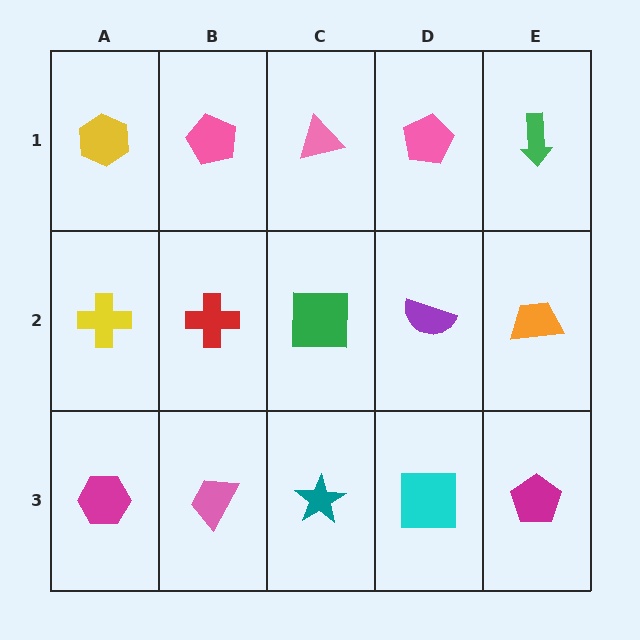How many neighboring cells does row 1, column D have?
3.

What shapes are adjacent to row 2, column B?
A pink pentagon (row 1, column B), a pink trapezoid (row 3, column B), a yellow cross (row 2, column A), a green square (row 2, column C).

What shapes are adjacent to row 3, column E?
An orange trapezoid (row 2, column E), a cyan square (row 3, column D).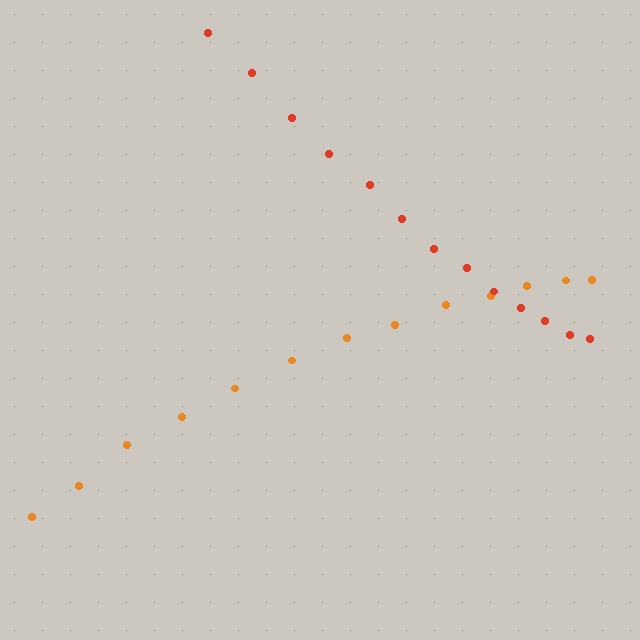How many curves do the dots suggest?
There are 2 distinct paths.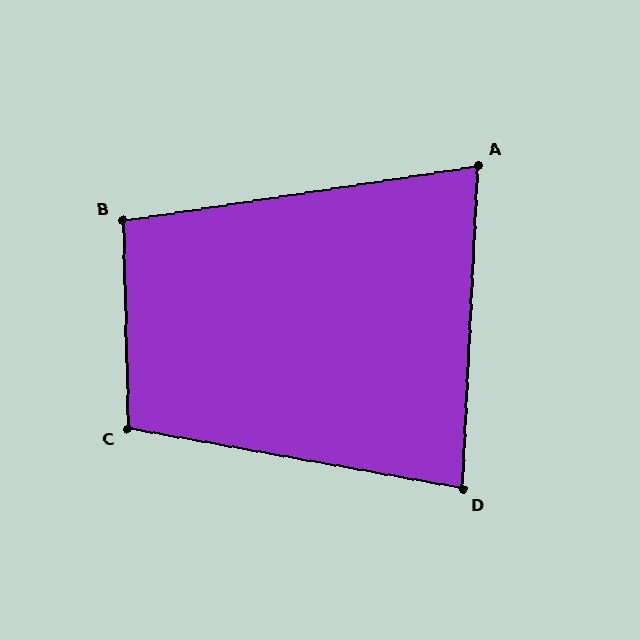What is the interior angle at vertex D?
Approximately 83 degrees (acute).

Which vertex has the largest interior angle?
C, at approximately 102 degrees.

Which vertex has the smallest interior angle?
A, at approximately 78 degrees.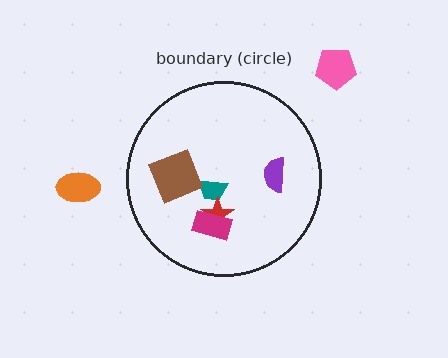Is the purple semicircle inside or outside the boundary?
Inside.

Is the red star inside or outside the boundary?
Inside.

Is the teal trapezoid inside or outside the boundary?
Inside.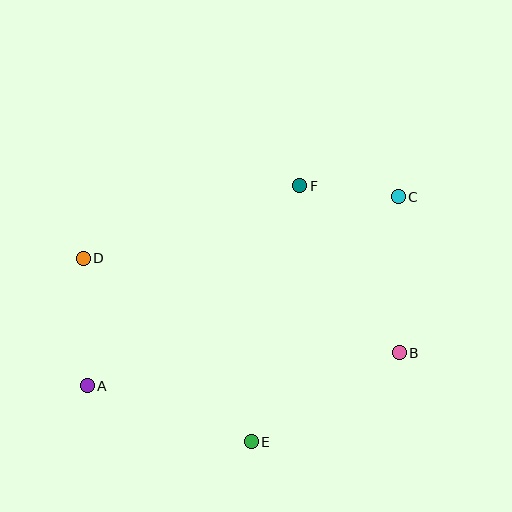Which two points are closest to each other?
Points C and F are closest to each other.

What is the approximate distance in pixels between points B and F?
The distance between B and F is approximately 194 pixels.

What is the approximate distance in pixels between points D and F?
The distance between D and F is approximately 228 pixels.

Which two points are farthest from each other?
Points A and C are farthest from each other.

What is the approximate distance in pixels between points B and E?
The distance between B and E is approximately 173 pixels.